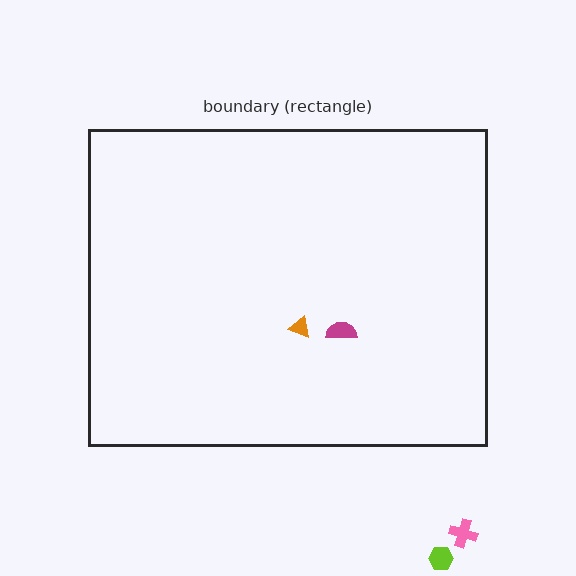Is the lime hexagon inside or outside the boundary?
Outside.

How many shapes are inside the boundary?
2 inside, 2 outside.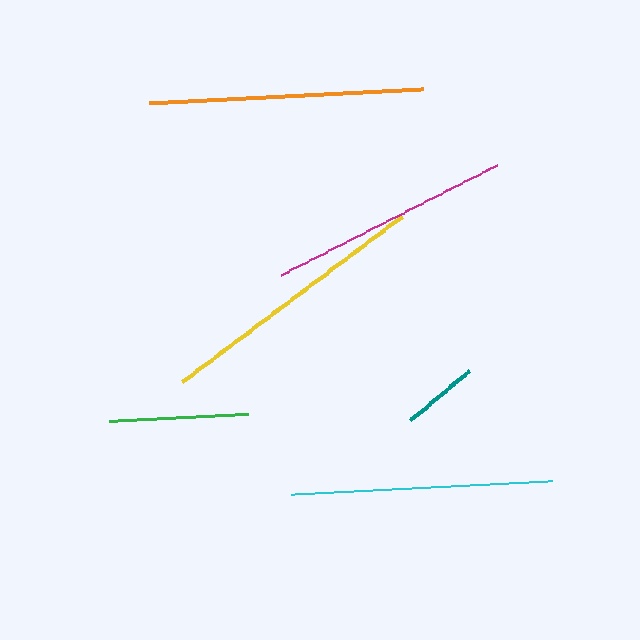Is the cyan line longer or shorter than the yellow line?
The yellow line is longer than the cyan line.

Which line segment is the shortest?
The teal line is the shortest at approximately 76 pixels.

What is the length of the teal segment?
The teal segment is approximately 76 pixels long.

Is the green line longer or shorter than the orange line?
The orange line is longer than the green line.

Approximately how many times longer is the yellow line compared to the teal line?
The yellow line is approximately 3.6 times the length of the teal line.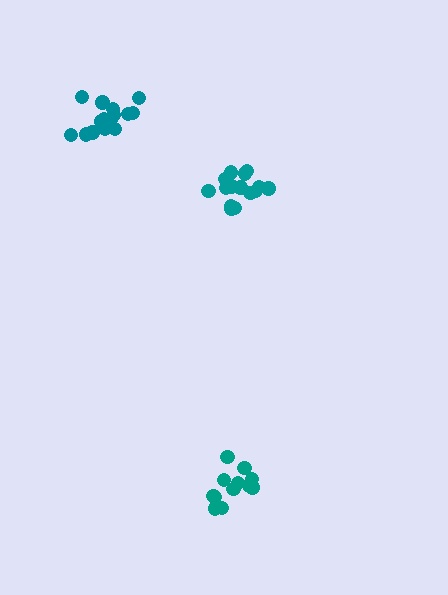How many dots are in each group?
Group 1: 12 dots, Group 2: 16 dots, Group 3: 16 dots (44 total).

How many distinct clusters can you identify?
There are 3 distinct clusters.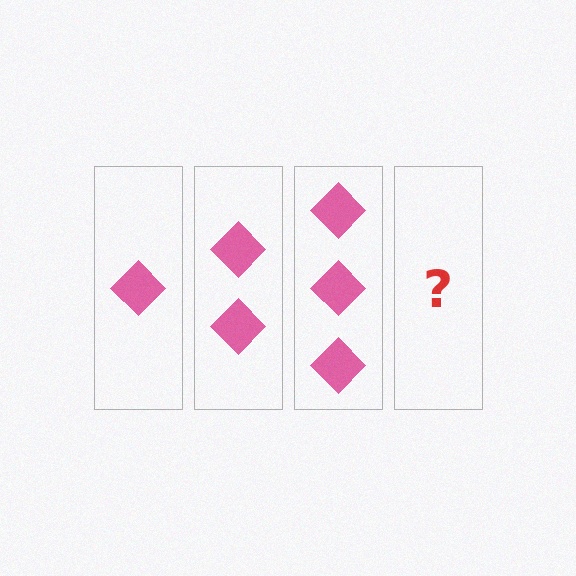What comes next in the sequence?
The next element should be 4 diamonds.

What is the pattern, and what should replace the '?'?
The pattern is that each step adds one more diamond. The '?' should be 4 diamonds.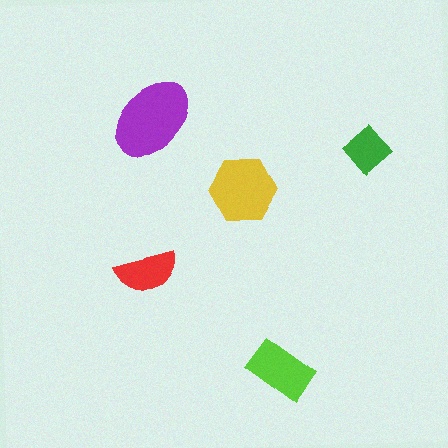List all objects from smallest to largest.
The green diamond, the red semicircle, the lime rectangle, the yellow hexagon, the purple ellipse.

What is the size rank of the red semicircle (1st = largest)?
4th.